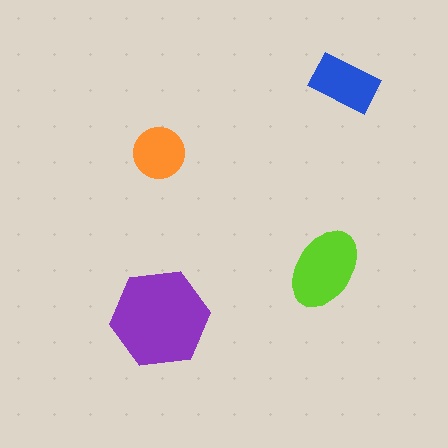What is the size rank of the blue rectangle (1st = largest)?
3rd.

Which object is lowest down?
The purple hexagon is bottommost.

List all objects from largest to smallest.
The purple hexagon, the lime ellipse, the blue rectangle, the orange circle.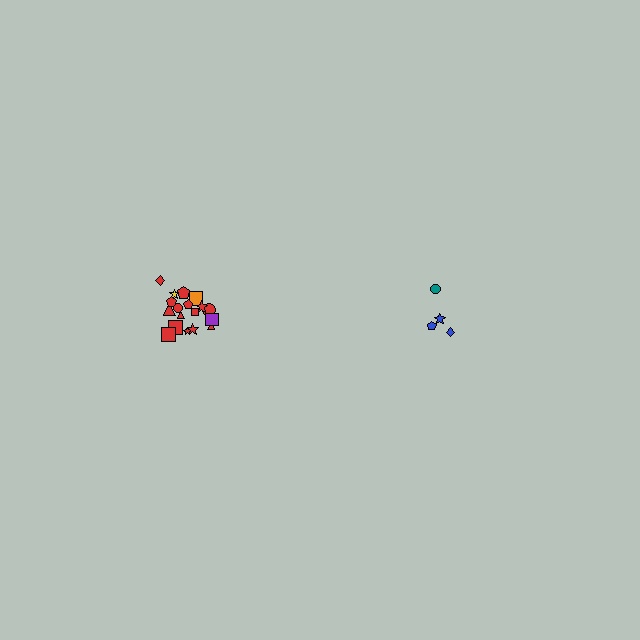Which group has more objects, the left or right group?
The left group.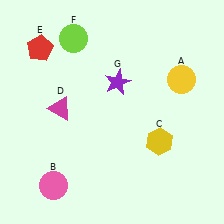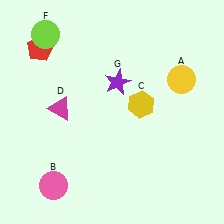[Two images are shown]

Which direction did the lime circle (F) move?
The lime circle (F) moved left.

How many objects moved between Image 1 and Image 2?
2 objects moved between the two images.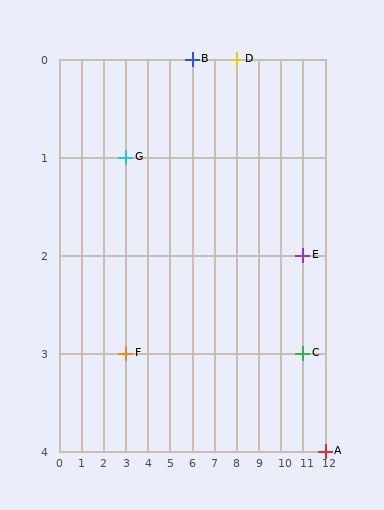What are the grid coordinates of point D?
Point D is at grid coordinates (8, 0).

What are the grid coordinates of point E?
Point E is at grid coordinates (11, 2).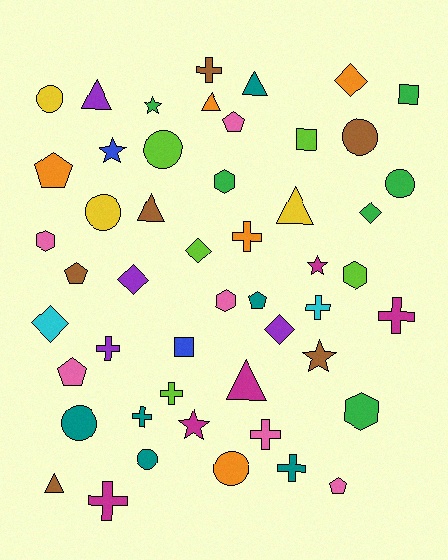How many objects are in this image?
There are 50 objects.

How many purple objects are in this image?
There are 4 purple objects.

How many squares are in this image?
There are 3 squares.